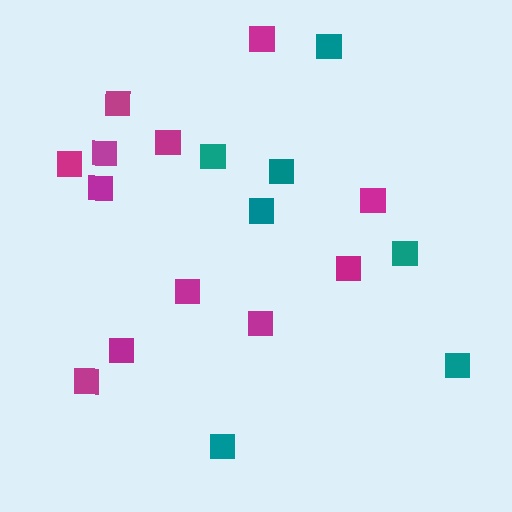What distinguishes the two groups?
There are 2 groups: one group of magenta squares (12) and one group of teal squares (7).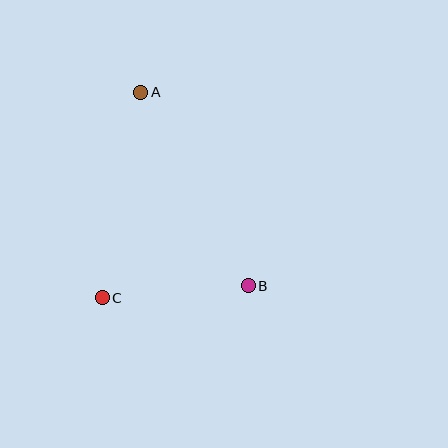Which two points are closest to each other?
Points B and C are closest to each other.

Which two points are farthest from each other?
Points A and B are farthest from each other.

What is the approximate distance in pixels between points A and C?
The distance between A and C is approximately 209 pixels.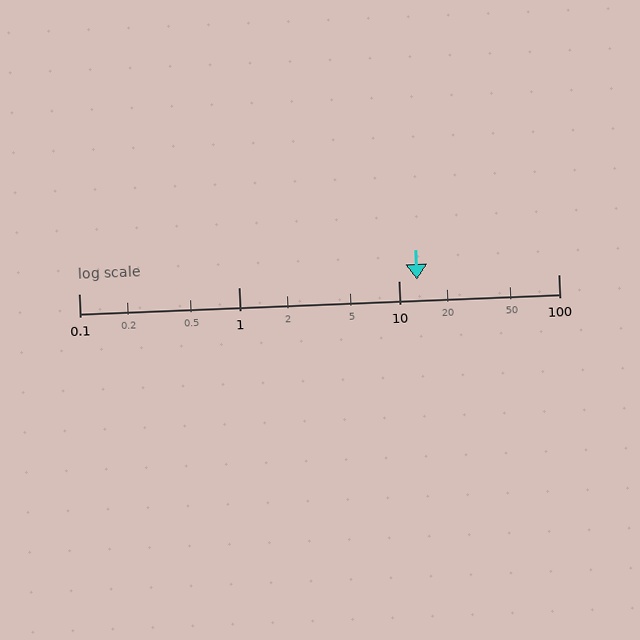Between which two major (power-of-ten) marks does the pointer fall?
The pointer is between 10 and 100.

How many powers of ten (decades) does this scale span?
The scale spans 3 decades, from 0.1 to 100.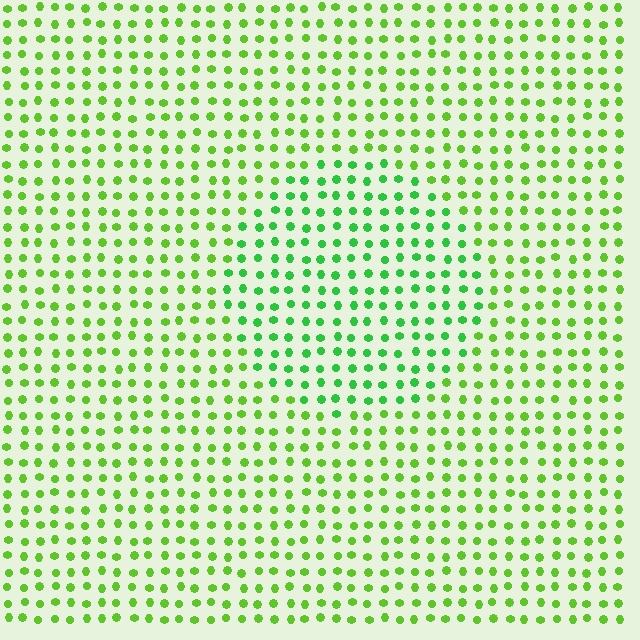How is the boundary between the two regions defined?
The boundary is defined purely by a slight shift in hue (about 27 degrees). Spacing, size, and orientation are identical on both sides.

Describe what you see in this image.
The image is filled with small lime elements in a uniform arrangement. A circle-shaped region is visible where the elements are tinted to a slightly different hue, forming a subtle color boundary.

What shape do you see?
I see a circle.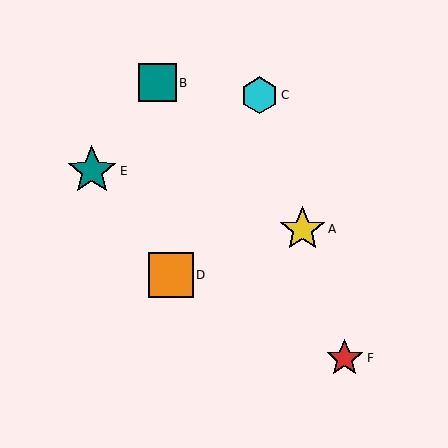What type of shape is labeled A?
Shape A is a yellow star.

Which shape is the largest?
The teal star (labeled E) is the largest.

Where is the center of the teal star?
The center of the teal star is at (92, 171).